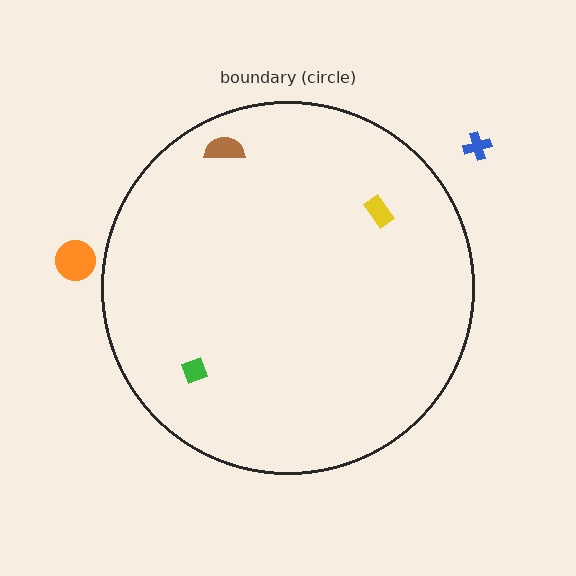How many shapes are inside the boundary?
3 inside, 2 outside.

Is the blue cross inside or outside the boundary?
Outside.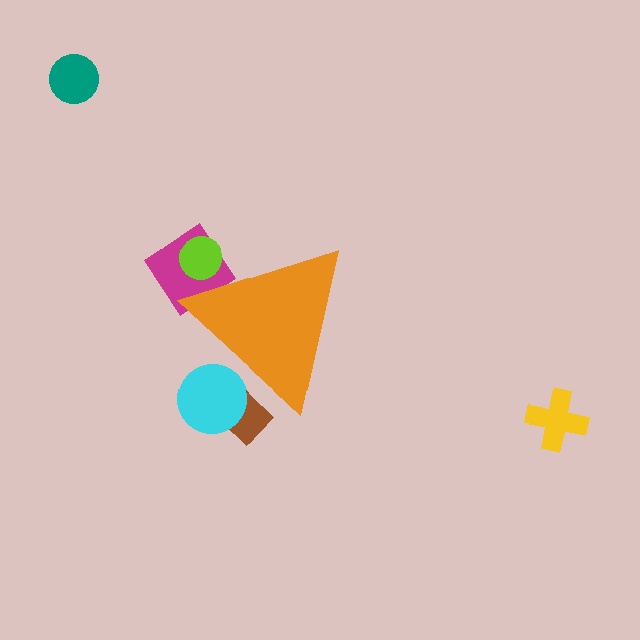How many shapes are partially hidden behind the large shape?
4 shapes are partially hidden.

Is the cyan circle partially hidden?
Yes, the cyan circle is partially hidden behind the orange triangle.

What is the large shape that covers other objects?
An orange triangle.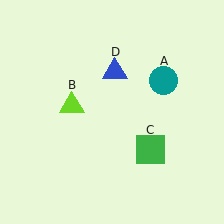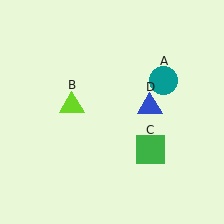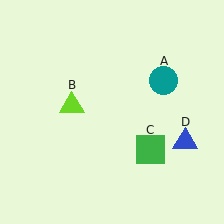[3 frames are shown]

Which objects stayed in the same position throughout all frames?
Teal circle (object A) and lime triangle (object B) and green square (object C) remained stationary.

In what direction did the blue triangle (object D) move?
The blue triangle (object D) moved down and to the right.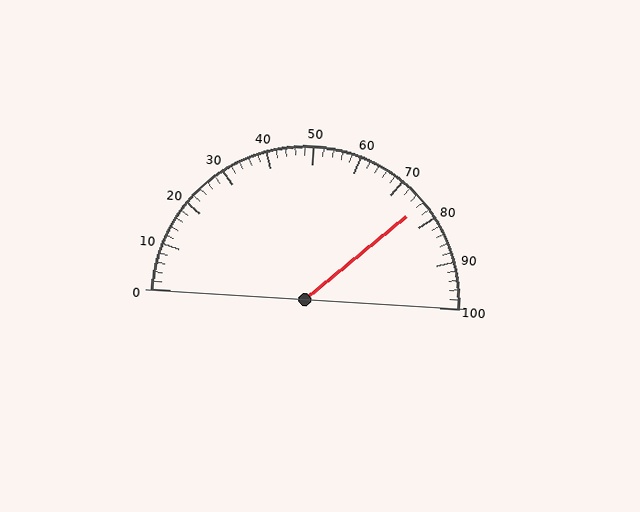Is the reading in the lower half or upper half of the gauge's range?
The reading is in the upper half of the range (0 to 100).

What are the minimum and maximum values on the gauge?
The gauge ranges from 0 to 100.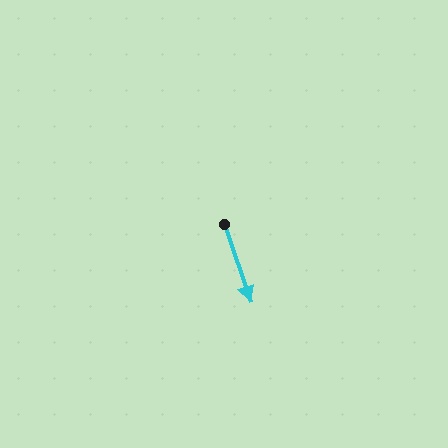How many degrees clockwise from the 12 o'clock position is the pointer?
Approximately 161 degrees.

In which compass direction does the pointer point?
South.